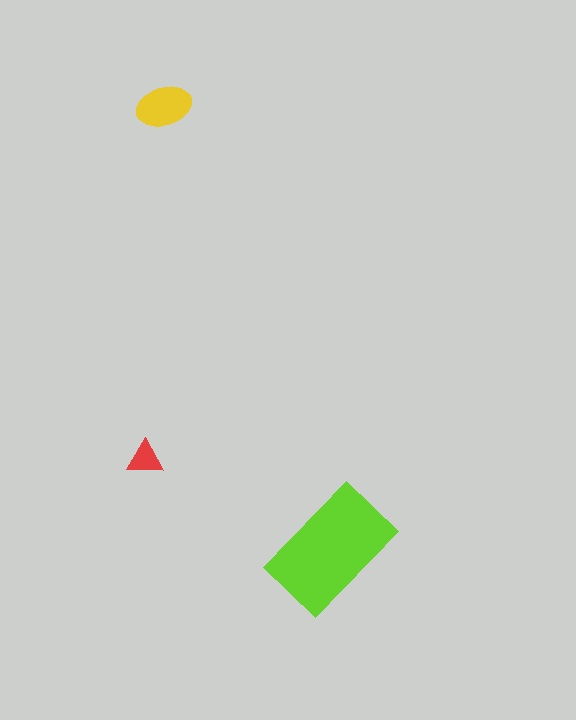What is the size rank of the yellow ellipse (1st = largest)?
2nd.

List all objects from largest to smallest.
The lime rectangle, the yellow ellipse, the red triangle.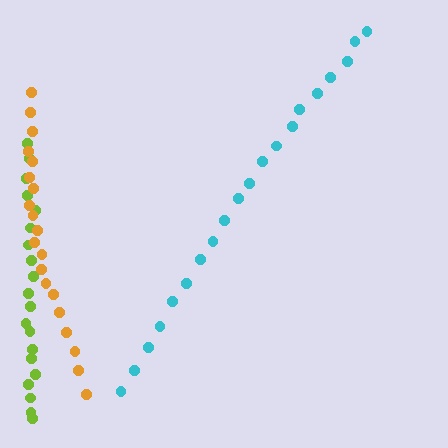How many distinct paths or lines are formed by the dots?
There are 3 distinct paths.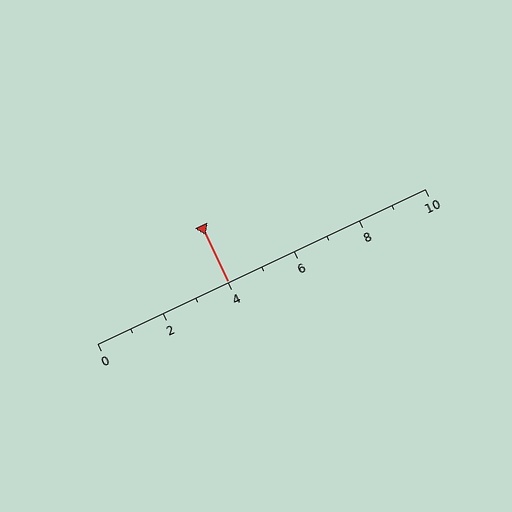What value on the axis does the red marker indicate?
The marker indicates approximately 4.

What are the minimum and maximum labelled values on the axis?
The axis runs from 0 to 10.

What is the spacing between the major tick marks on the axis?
The major ticks are spaced 2 apart.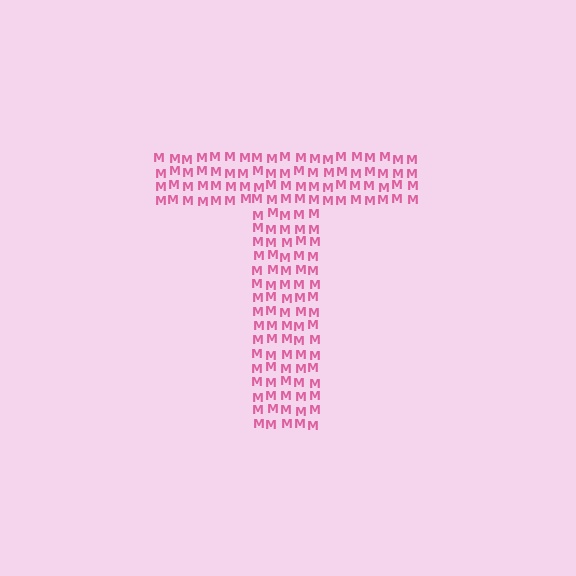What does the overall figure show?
The overall figure shows the letter T.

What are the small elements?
The small elements are letter M's.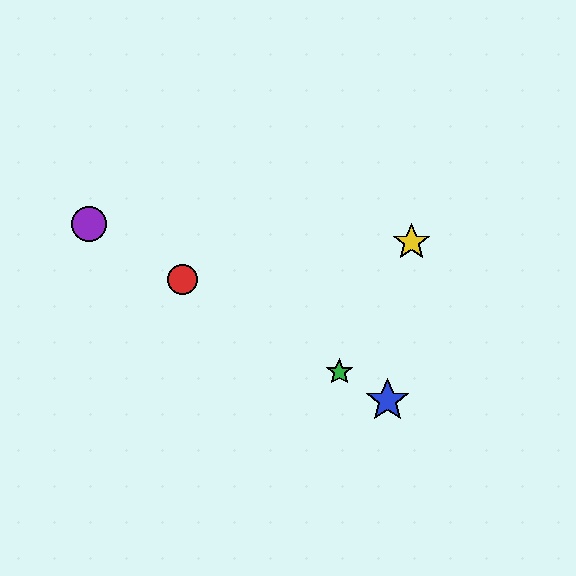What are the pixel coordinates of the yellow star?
The yellow star is at (412, 242).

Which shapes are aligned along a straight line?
The red circle, the blue star, the green star, the purple circle are aligned along a straight line.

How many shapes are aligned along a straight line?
4 shapes (the red circle, the blue star, the green star, the purple circle) are aligned along a straight line.